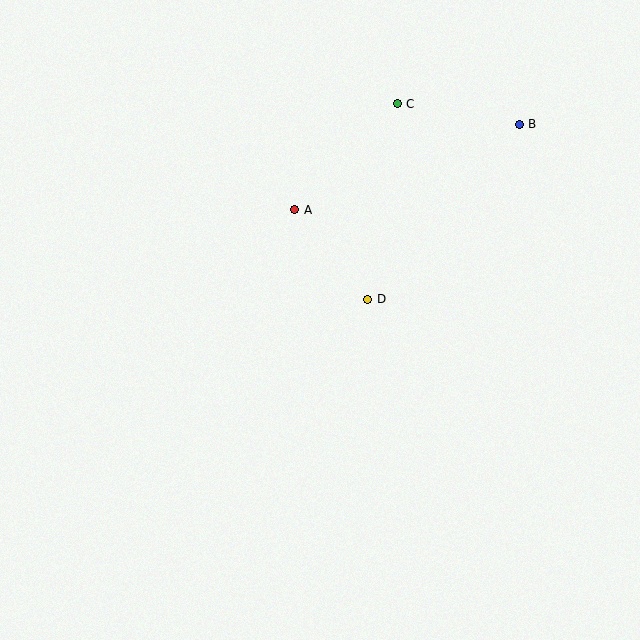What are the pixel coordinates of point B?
Point B is at (519, 124).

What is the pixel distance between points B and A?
The distance between B and A is 240 pixels.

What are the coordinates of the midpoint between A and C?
The midpoint between A and C is at (346, 157).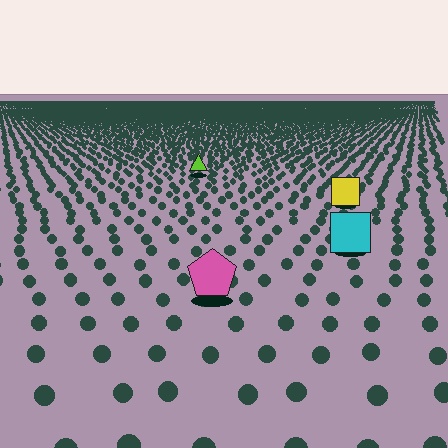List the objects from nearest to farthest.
From nearest to farthest: the pink pentagon, the cyan square, the yellow square, the lime triangle.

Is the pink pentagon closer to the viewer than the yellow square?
Yes. The pink pentagon is closer — you can tell from the texture gradient: the ground texture is coarser near it.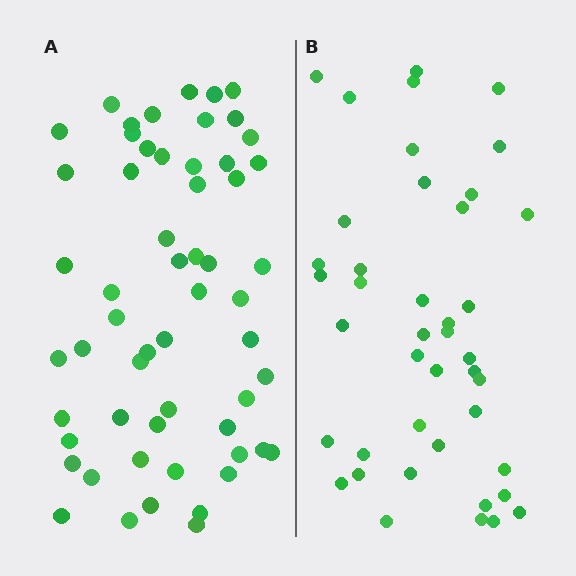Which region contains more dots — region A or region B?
Region A (the left region) has more dots.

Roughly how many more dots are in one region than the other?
Region A has approximately 15 more dots than region B.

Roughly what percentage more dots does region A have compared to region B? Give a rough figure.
About 35% more.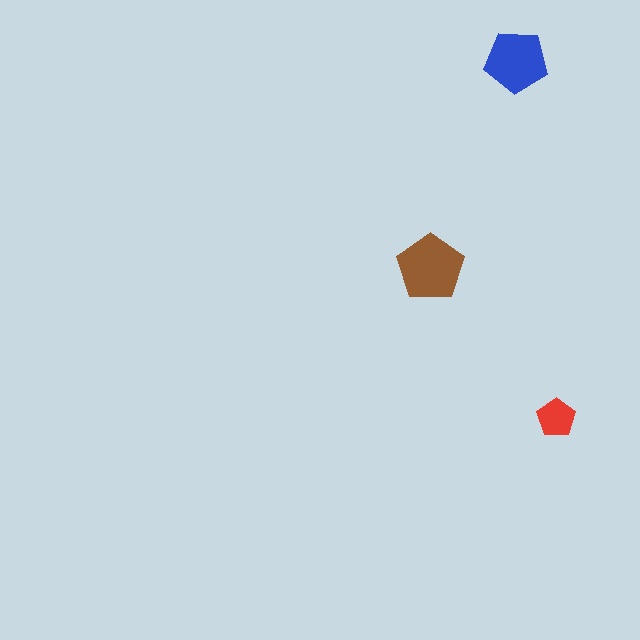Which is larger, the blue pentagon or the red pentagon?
The blue one.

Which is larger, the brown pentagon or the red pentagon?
The brown one.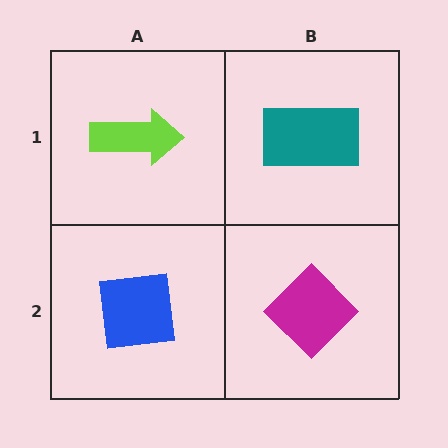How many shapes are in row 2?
2 shapes.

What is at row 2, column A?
A blue square.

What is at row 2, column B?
A magenta diamond.